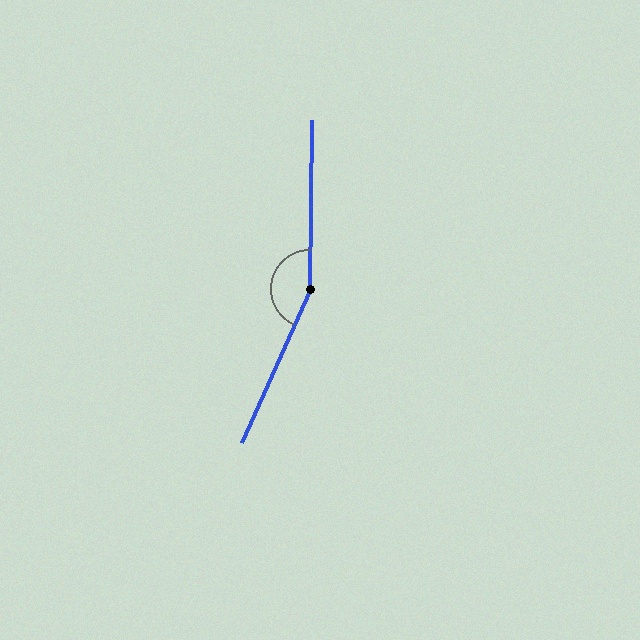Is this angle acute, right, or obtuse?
It is obtuse.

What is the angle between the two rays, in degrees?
Approximately 157 degrees.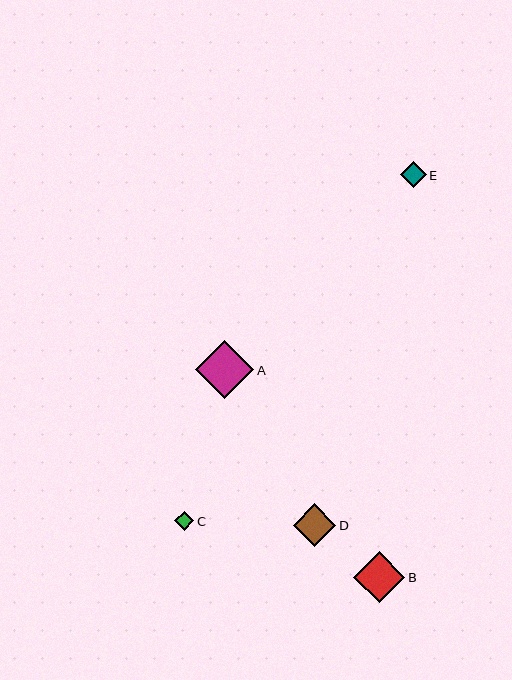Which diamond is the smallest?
Diamond C is the smallest with a size of approximately 19 pixels.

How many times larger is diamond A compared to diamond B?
Diamond A is approximately 1.1 times the size of diamond B.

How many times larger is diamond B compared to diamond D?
Diamond B is approximately 1.2 times the size of diamond D.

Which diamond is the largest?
Diamond A is the largest with a size of approximately 58 pixels.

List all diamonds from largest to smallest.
From largest to smallest: A, B, D, E, C.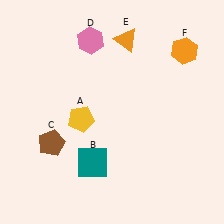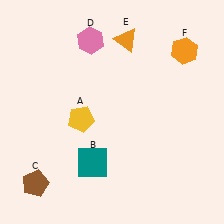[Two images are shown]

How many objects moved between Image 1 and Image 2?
1 object moved between the two images.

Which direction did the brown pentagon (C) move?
The brown pentagon (C) moved down.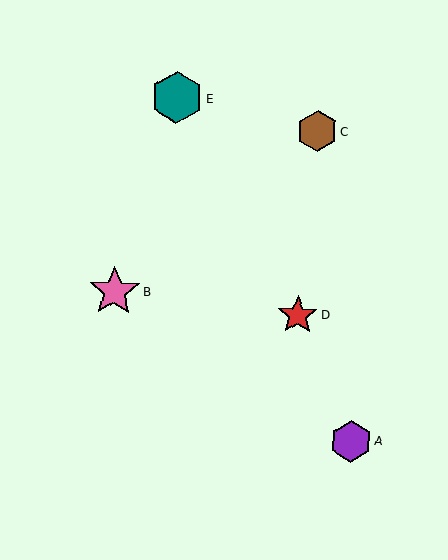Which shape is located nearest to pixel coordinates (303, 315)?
The red star (labeled D) at (298, 315) is nearest to that location.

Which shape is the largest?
The teal hexagon (labeled E) is the largest.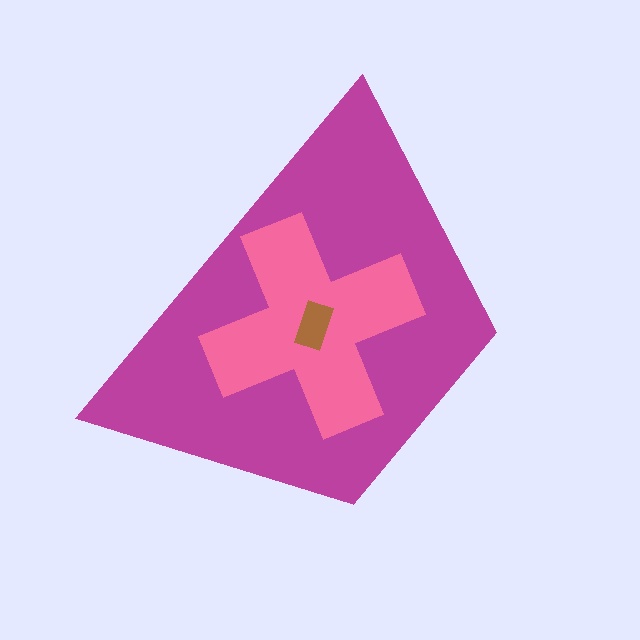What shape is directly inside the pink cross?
The brown rectangle.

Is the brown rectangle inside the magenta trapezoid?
Yes.